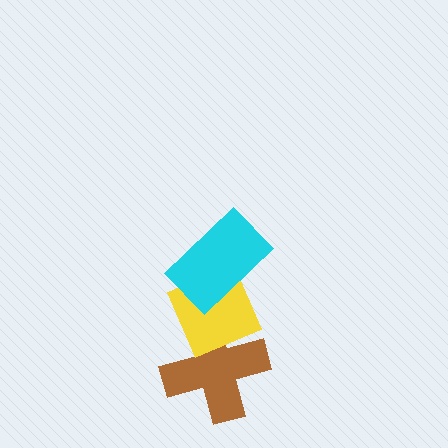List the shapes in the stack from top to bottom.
From top to bottom: the cyan rectangle, the yellow diamond, the brown cross.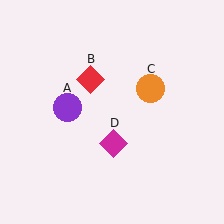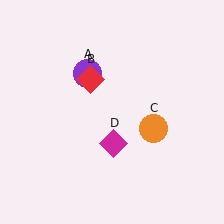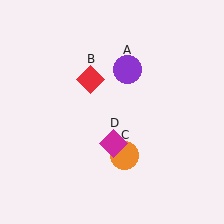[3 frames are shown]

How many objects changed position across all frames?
2 objects changed position: purple circle (object A), orange circle (object C).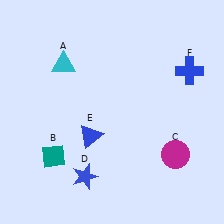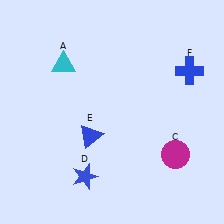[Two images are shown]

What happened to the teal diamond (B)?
The teal diamond (B) was removed in Image 2. It was in the bottom-left area of Image 1.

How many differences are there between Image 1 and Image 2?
There is 1 difference between the two images.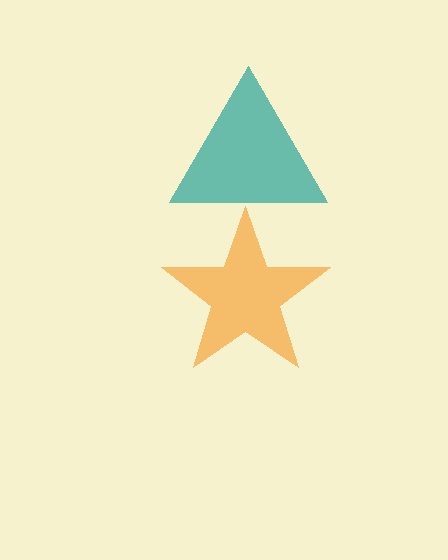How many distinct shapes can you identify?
There are 2 distinct shapes: an orange star, a teal triangle.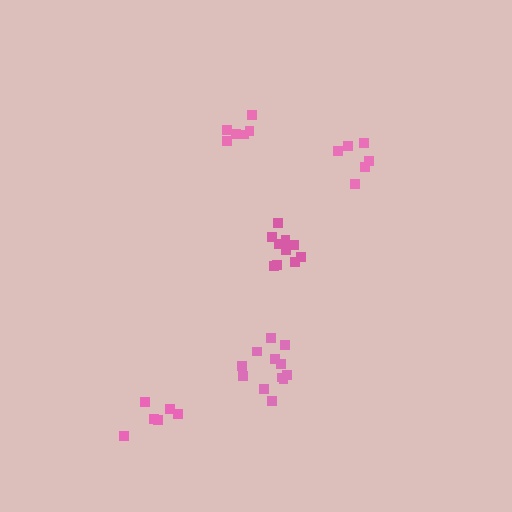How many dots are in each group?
Group 1: 6 dots, Group 2: 6 dots, Group 3: 6 dots, Group 4: 12 dots, Group 5: 10 dots (40 total).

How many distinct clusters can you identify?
There are 5 distinct clusters.